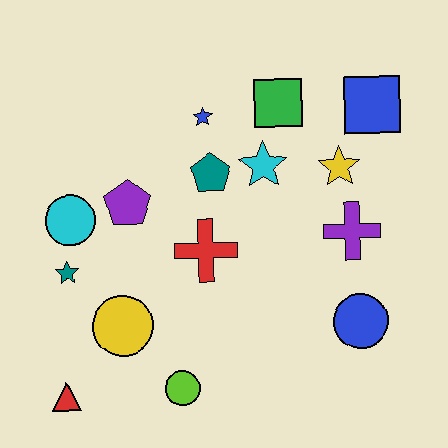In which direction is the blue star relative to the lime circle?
The blue star is above the lime circle.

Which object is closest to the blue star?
The teal pentagon is closest to the blue star.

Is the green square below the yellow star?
No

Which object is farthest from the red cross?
The blue square is farthest from the red cross.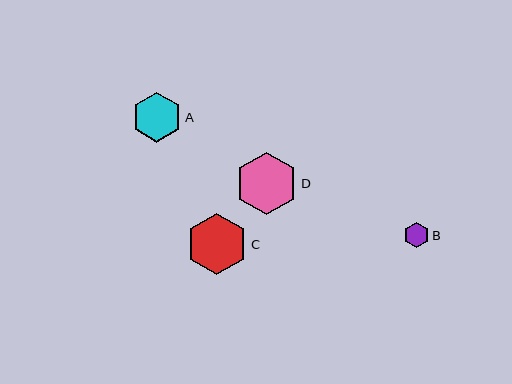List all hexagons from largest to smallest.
From largest to smallest: D, C, A, B.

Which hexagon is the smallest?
Hexagon B is the smallest with a size of approximately 25 pixels.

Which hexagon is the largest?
Hexagon D is the largest with a size of approximately 63 pixels.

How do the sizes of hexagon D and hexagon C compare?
Hexagon D and hexagon C are approximately the same size.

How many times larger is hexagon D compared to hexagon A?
Hexagon D is approximately 1.3 times the size of hexagon A.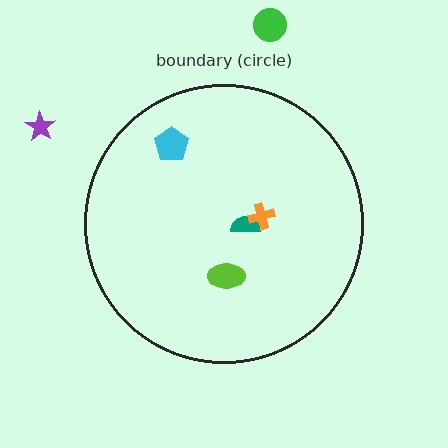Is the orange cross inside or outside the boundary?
Inside.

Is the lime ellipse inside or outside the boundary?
Inside.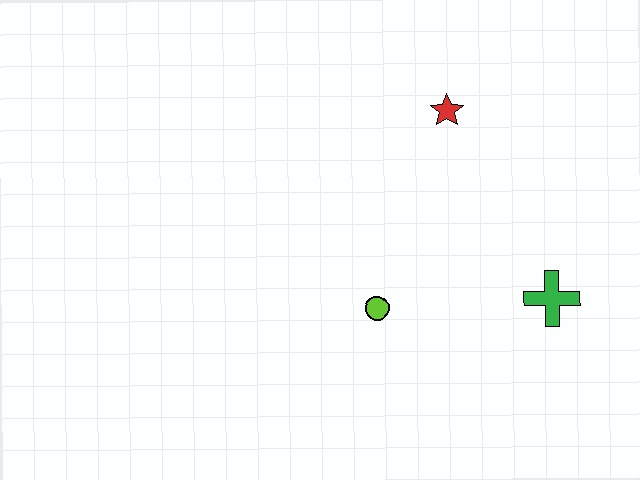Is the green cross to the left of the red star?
No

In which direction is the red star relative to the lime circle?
The red star is above the lime circle.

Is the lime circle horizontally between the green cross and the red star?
No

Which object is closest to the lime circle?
The green cross is closest to the lime circle.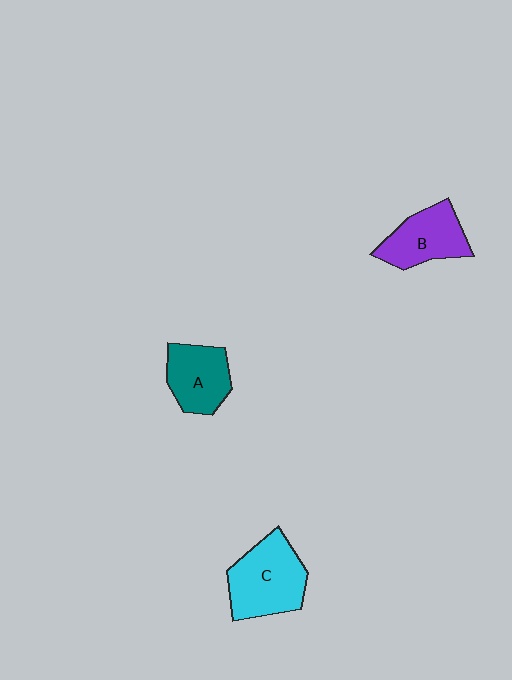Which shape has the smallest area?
Shape A (teal).